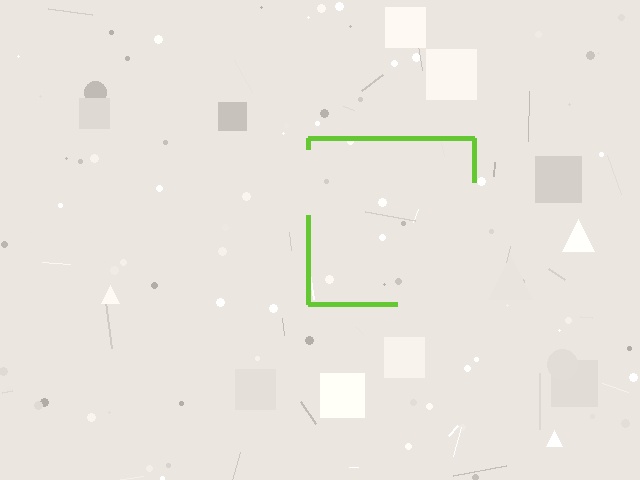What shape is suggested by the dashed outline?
The dashed outline suggests a square.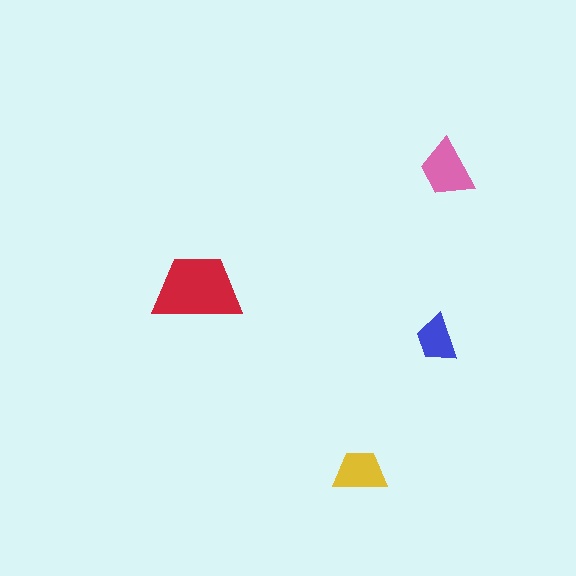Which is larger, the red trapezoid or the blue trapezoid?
The red one.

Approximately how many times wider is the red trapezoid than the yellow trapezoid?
About 1.5 times wider.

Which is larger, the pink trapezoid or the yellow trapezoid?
The pink one.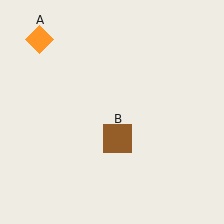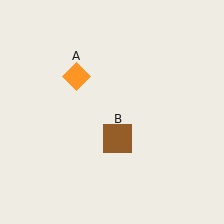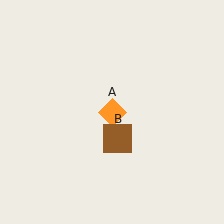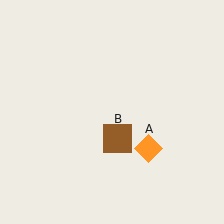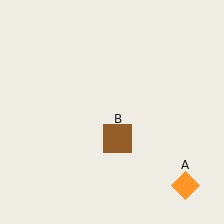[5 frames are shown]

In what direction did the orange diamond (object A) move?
The orange diamond (object A) moved down and to the right.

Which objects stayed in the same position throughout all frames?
Brown square (object B) remained stationary.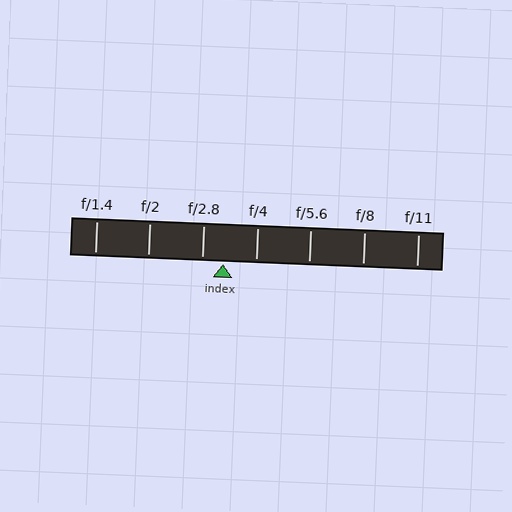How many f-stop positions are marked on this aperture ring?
There are 7 f-stop positions marked.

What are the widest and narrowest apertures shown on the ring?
The widest aperture shown is f/1.4 and the narrowest is f/11.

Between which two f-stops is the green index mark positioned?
The index mark is between f/2.8 and f/4.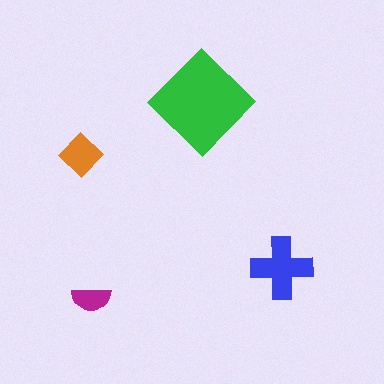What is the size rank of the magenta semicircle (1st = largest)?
4th.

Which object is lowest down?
The magenta semicircle is bottommost.